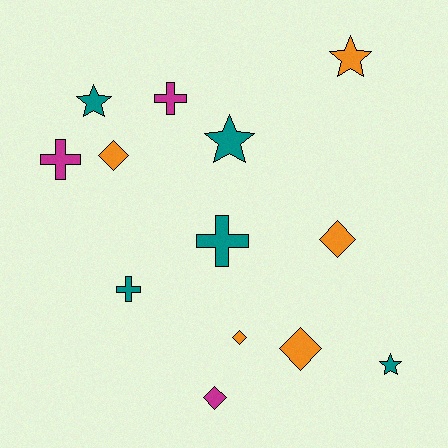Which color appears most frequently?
Teal, with 5 objects.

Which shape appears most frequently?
Diamond, with 5 objects.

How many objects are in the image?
There are 13 objects.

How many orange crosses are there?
There are no orange crosses.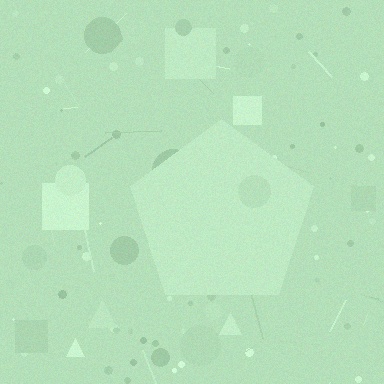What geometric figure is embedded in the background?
A pentagon is embedded in the background.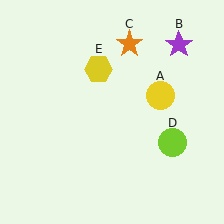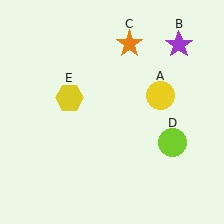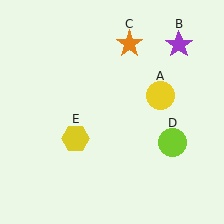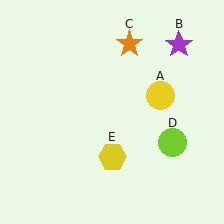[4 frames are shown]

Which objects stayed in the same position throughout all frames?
Yellow circle (object A) and purple star (object B) and orange star (object C) and lime circle (object D) remained stationary.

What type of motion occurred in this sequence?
The yellow hexagon (object E) rotated counterclockwise around the center of the scene.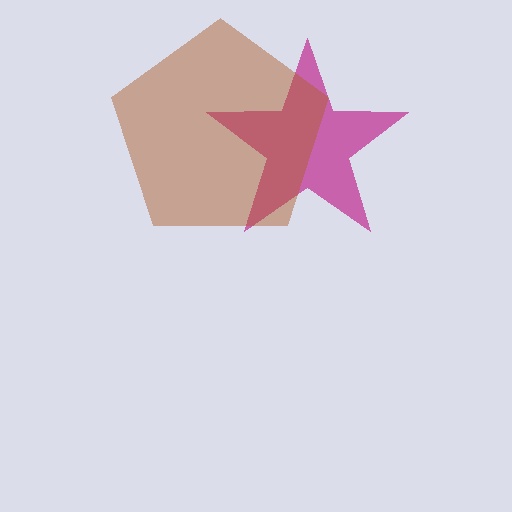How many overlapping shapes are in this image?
There are 2 overlapping shapes in the image.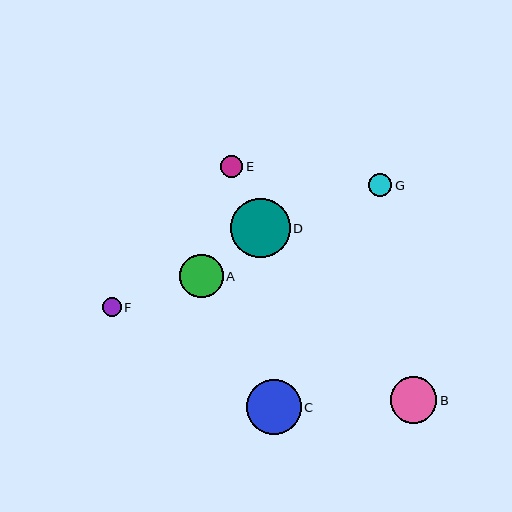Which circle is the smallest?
Circle F is the smallest with a size of approximately 19 pixels.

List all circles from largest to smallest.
From largest to smallest: D, C, B, A, G, E, F.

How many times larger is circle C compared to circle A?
Circle C is approximately 1.3 times the size of circle A.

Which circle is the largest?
Circle D is the largest with a size of approximately 59 pixels.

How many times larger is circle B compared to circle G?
Circle B is approximately 2.0 times the size of circle G.